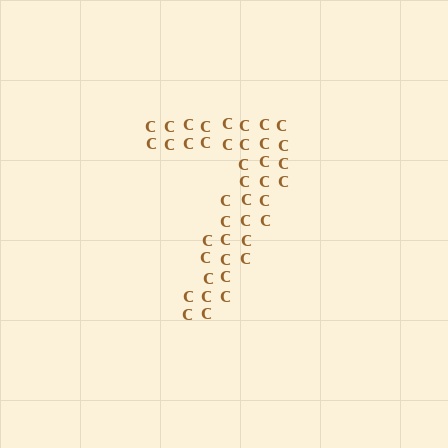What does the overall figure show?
The overall figure shows the digit 7.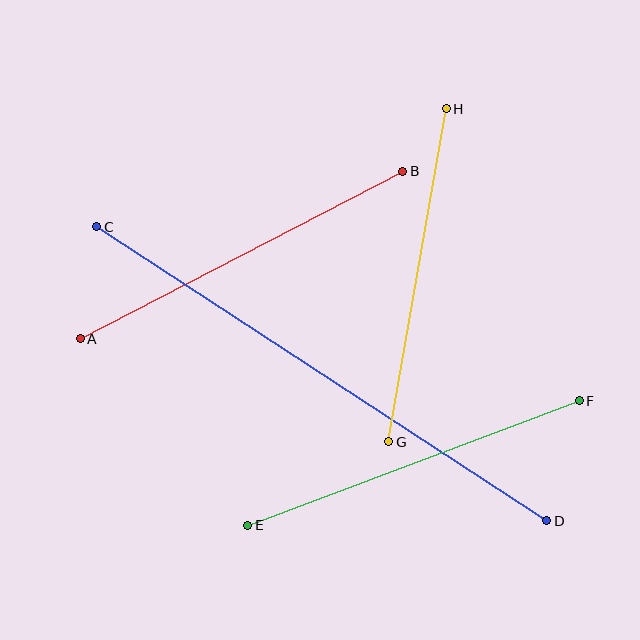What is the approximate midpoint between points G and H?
The midpoint is at approximately (417, 275) pixels.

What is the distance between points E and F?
The distance is approximately 354 pixels.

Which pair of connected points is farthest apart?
Points C and D are farthest apart.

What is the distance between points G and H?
The distance is approximately 338 pixels.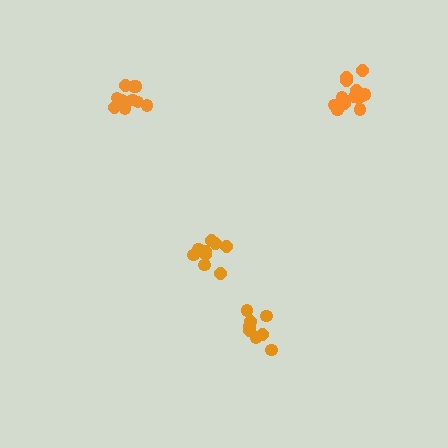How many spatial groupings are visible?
There are 4 spatial groupings.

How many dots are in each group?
Group 1: 9 dots, Group 2: 12 dots, Group 3: 13 dots, Group 4: 8 dots (42 total).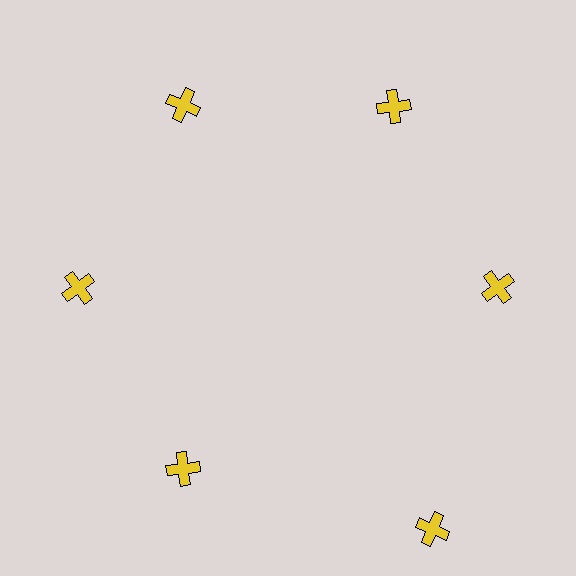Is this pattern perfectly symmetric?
No. The 6 yellow crosses are arranged in a ring, but one element near the 5 o'clock position is pushed outward from the center, breaking the 6-fold rotational symmetry.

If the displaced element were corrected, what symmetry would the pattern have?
It would have 6-fold rotational symmetry — the pattern would map onto itself every 60 degrees.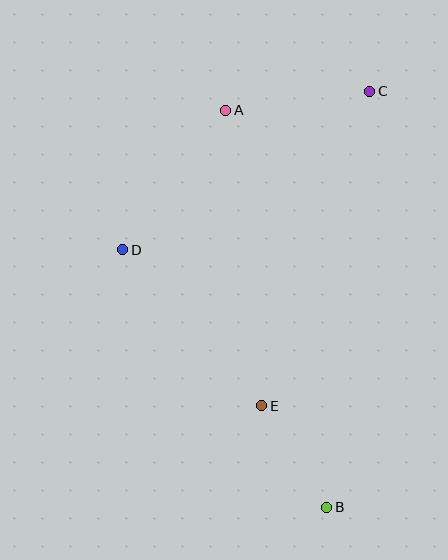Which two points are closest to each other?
Points B and E are closest to each other.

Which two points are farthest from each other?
Points B and C are farthest from each other.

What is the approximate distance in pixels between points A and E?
The distance between A and E is approximately 298 pixels.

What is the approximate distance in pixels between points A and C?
The distance between A and C is approximately 145 pixels.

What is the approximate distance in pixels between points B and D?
The distance between B and D is approximately 329 pixels.